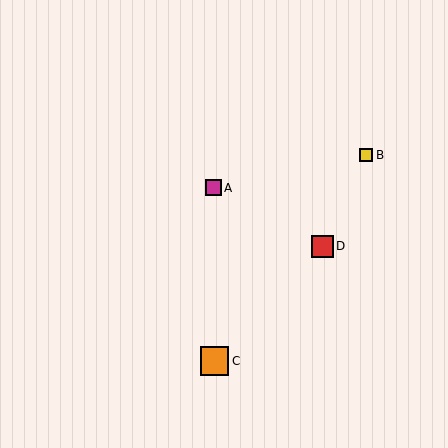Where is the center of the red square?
The center of the red square is at (323, 246).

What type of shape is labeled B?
Shape B is a yellow square.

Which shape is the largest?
The orange square (labeled C) is the largest.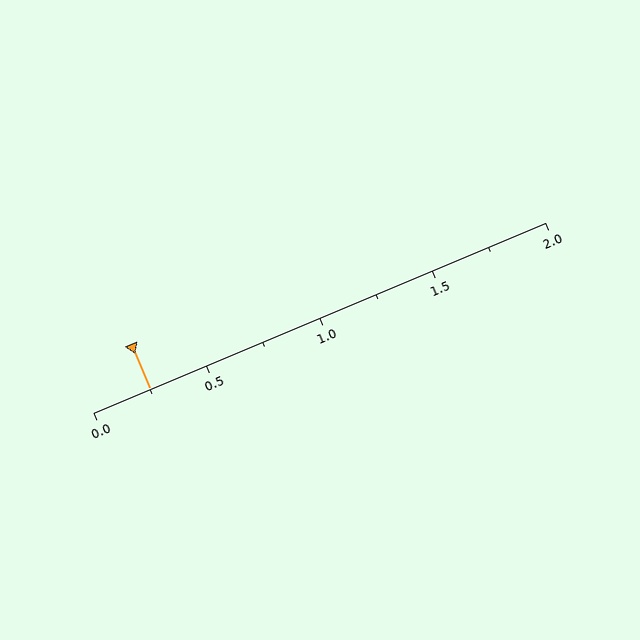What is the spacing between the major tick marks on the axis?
The major ticks are spaced 0.5 apart.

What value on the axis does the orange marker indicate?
The marker indicates approximately 0.25.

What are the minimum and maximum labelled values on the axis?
The axis runs from 0.0 to 2.0.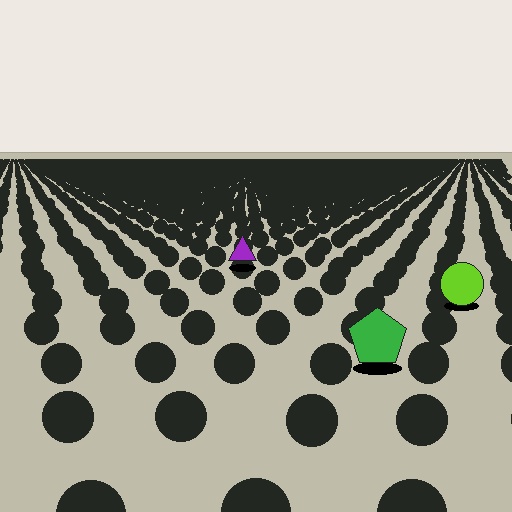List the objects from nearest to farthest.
From nearest to farthest: the green pentagon, the lime circle, the purple triangle.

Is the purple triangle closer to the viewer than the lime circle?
No. The lime circle is closer — you can tell from the texture gradient: the ground texture is coarser near it.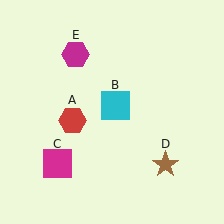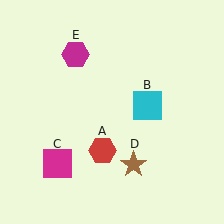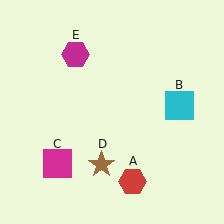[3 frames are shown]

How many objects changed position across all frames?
3 objects changed position: red hexagon (object A), cyan square (object B), brown star (object D).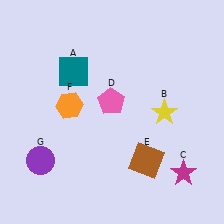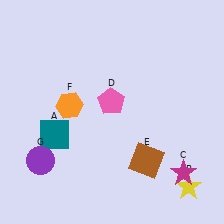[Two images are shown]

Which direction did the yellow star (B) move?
The yellow star (B) moved down.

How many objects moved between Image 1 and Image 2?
2 objects moved between the two images.